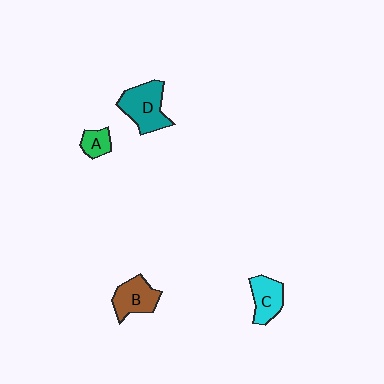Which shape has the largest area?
Shape D (teal).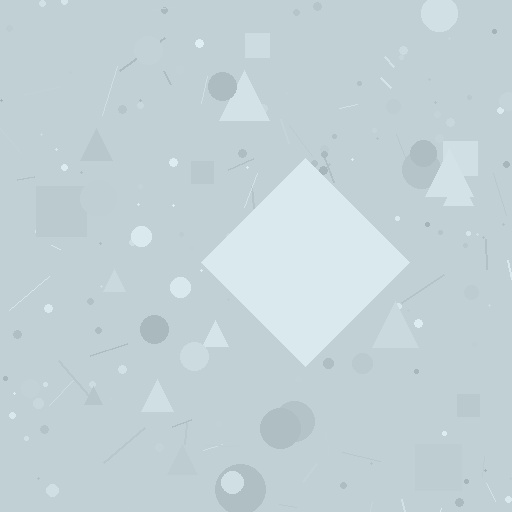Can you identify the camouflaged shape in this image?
The camouflaged shape is a diamond.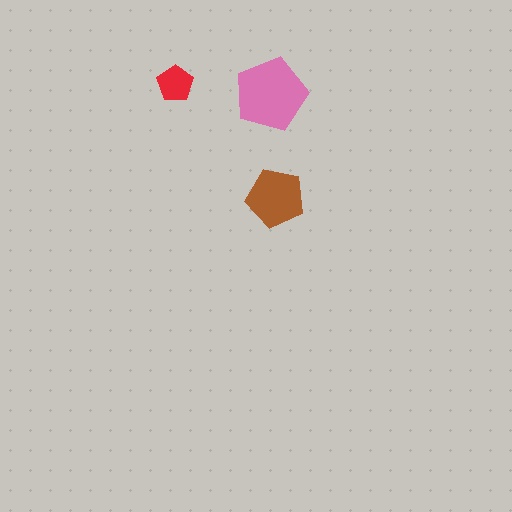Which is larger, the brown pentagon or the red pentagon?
The brown one.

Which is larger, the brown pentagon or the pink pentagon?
The pink one.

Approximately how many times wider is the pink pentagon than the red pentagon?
About 2 times wider.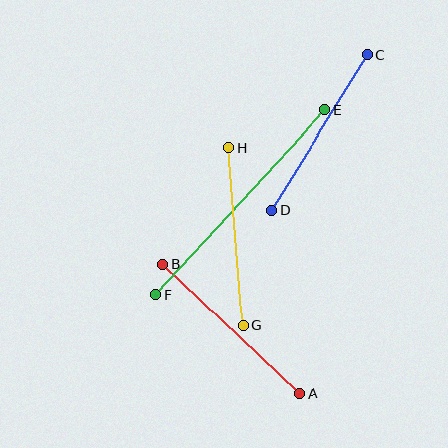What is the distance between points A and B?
The distance is approximately 188 pixels.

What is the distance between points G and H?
The distance is approximately 178 pixels.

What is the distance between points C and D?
The distance is approximately 182 pixels.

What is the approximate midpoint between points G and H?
The midpoint is at approximately (235, 236) pixels.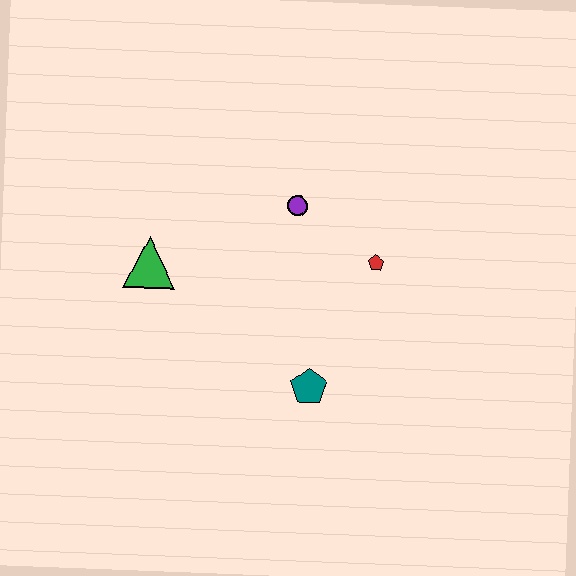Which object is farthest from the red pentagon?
The green triangle is farthest from the red pentagon.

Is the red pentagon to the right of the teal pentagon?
Yes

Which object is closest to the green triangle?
The purple circle is closest to the green triangle.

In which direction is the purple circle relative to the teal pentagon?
The purple circle is above the teal pentagon.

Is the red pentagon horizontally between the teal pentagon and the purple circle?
No